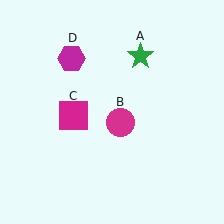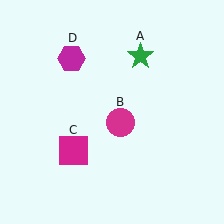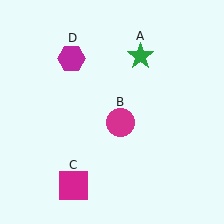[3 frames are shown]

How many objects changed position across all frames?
1 object changed position: magenta square (object C).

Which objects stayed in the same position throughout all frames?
Green star (object A) and magenta circle (object B) and magenta hexagon (object D) remained stationary.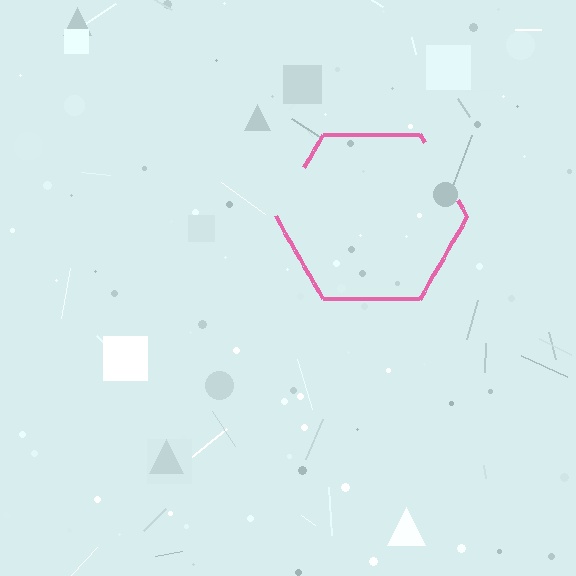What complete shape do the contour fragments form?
The contour fragments form a hexagon.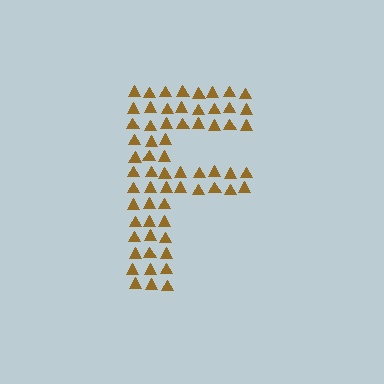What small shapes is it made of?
It is made of small triangles.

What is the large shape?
The large shape is the letter F.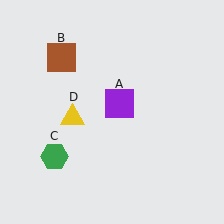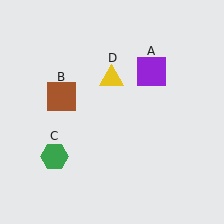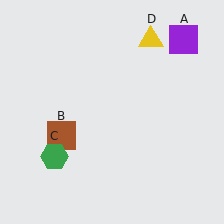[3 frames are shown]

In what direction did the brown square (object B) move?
The brown square (object B) moved down.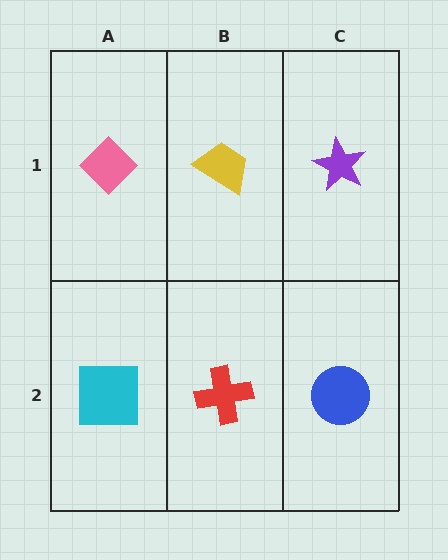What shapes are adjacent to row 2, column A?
A pink diamond (row 1, column A), a red cross (row 2, column B).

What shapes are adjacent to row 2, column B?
A yellow trapezoid (row 1, column B), a cyan square (row 2, column A), a blue circle (row 2, column C).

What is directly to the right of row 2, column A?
A red cross.